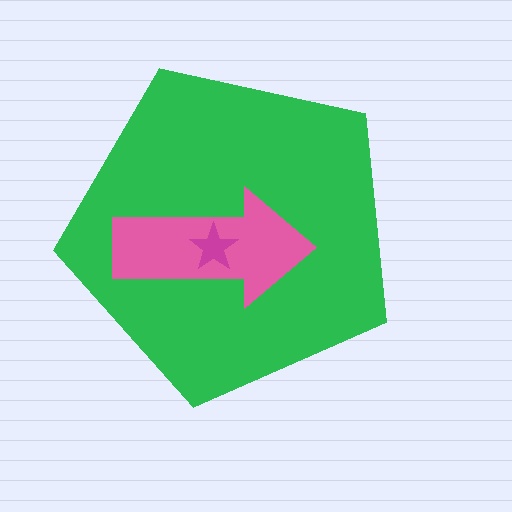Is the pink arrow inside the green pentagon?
Yes.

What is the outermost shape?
The green pentagon.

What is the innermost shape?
The magenta star.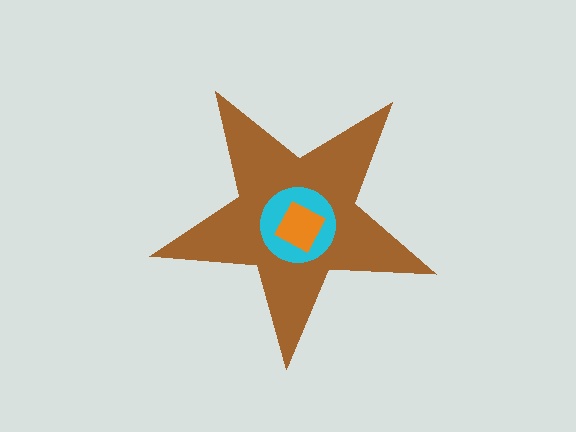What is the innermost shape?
The orange diamond.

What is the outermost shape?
The brown star.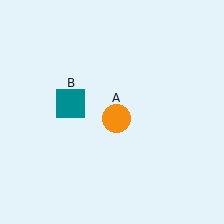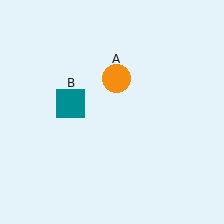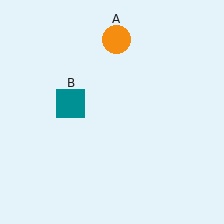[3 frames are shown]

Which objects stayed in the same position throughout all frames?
Teal square (object B) remained stationary.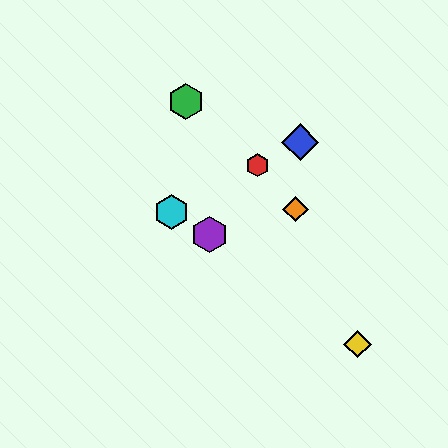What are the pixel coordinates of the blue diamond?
The blue diamond is at (300, 142).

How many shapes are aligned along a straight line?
3 shapes (the red hexagon, the blue diamond, the cyan hexagon) are aligned along a straight line.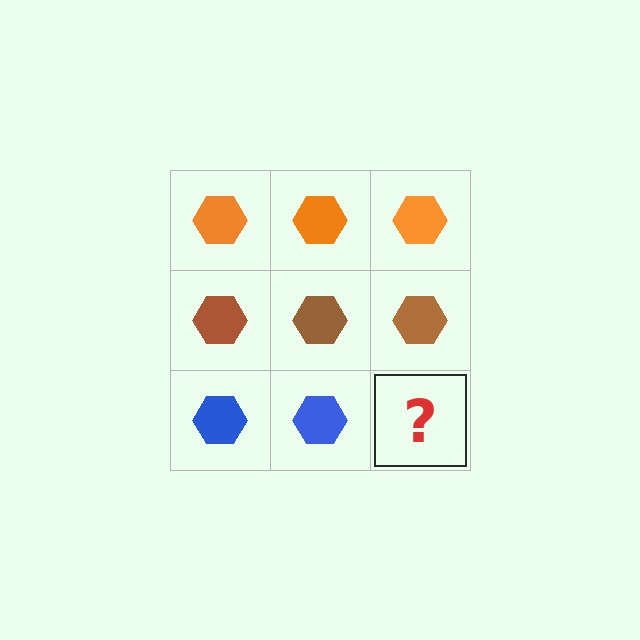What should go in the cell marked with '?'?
The missing cell should contain a blue hexagon.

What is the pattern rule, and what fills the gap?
The rule is that each row has a consistent color. The gap should be filled with a blue hexagon.